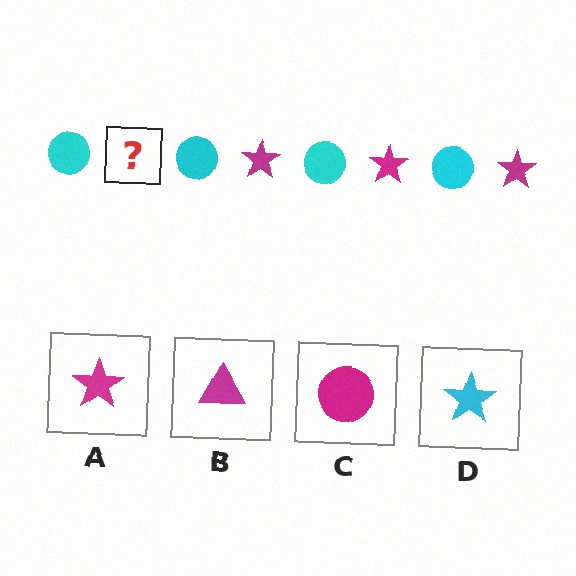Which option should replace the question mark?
Option A.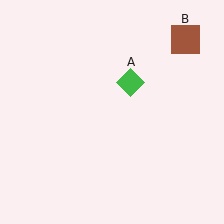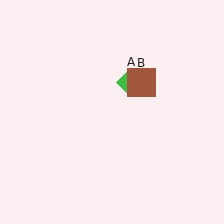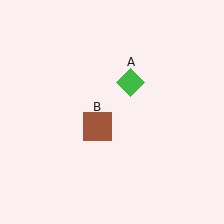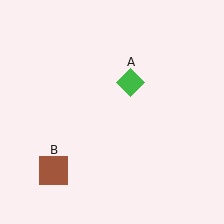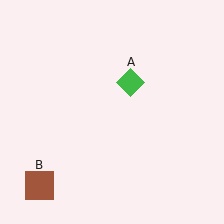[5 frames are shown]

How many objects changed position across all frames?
1 object changed position: brown square (object B).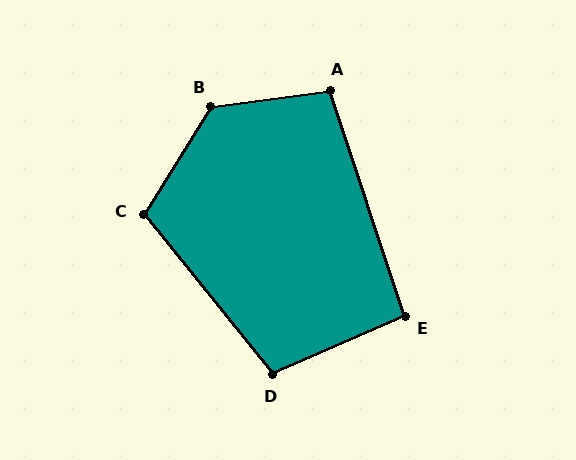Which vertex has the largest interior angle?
B, at approximately 130 degrees.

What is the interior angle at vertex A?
Approximately 101 degrees (obtuse).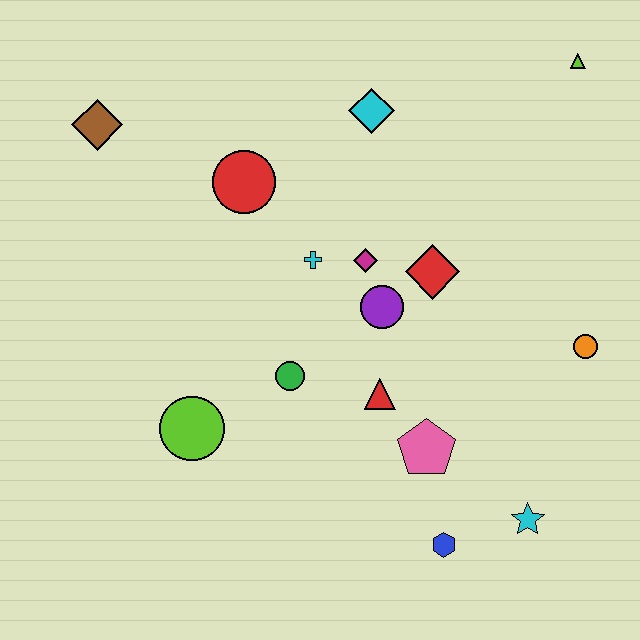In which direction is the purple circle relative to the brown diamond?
The purple circle is to the right of the brown diamond.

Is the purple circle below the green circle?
No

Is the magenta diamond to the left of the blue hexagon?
Yes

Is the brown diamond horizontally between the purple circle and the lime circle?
No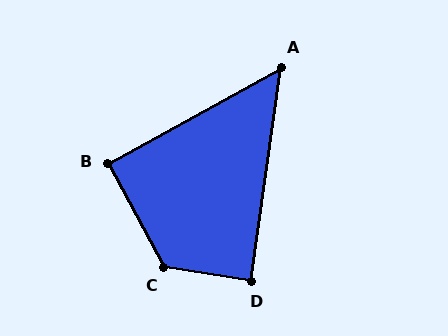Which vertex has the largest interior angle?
C, at approximately 127 degrees.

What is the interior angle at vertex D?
Approximately 89 degrees (approximately right).